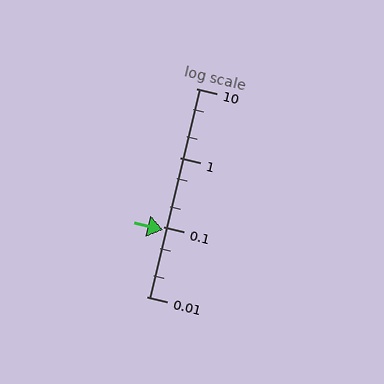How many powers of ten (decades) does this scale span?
The scale spans 3 decades, from 0.01 to 10.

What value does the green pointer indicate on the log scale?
The pointer indicates approximately 0.091.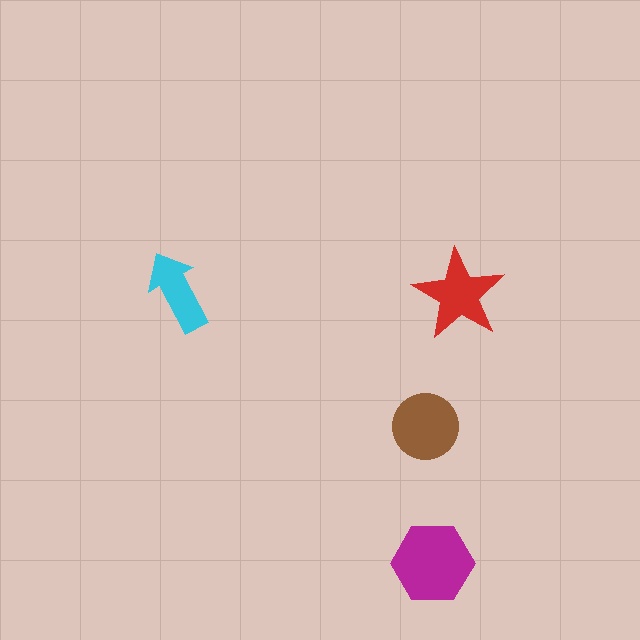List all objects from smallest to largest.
The cyan arrow, the red star, the brown circle, the magenta hexagon.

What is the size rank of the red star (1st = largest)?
3rd.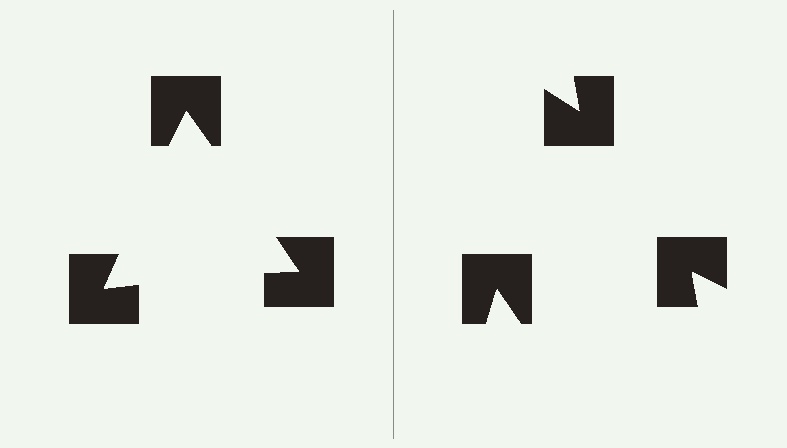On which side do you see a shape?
An illusory triangle appears on the left side. On the right side the wedge cuts are rotated, so no coherent shape forms.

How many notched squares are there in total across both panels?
6 — 3 on each side.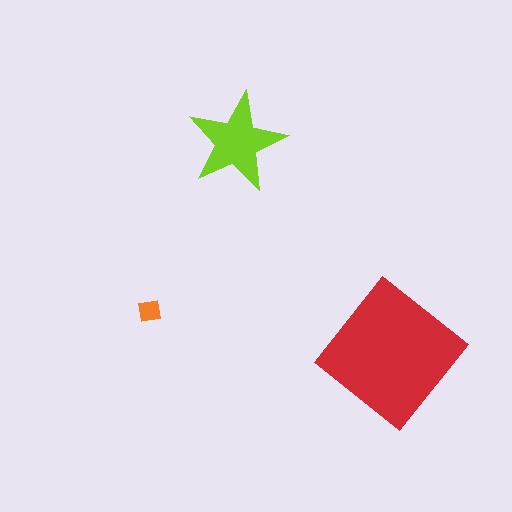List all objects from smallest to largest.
The orange square, the lime star, the red diamond.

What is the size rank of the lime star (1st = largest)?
2nd.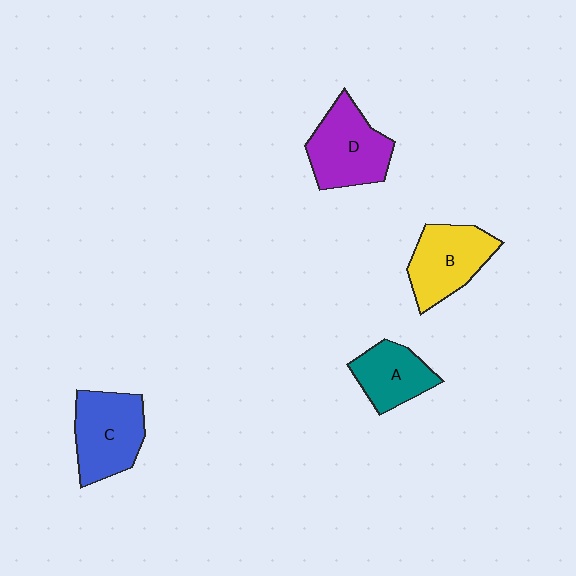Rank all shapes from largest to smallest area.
From largest to smallest: D (purple), C (blue), B (yellow), A (teal).